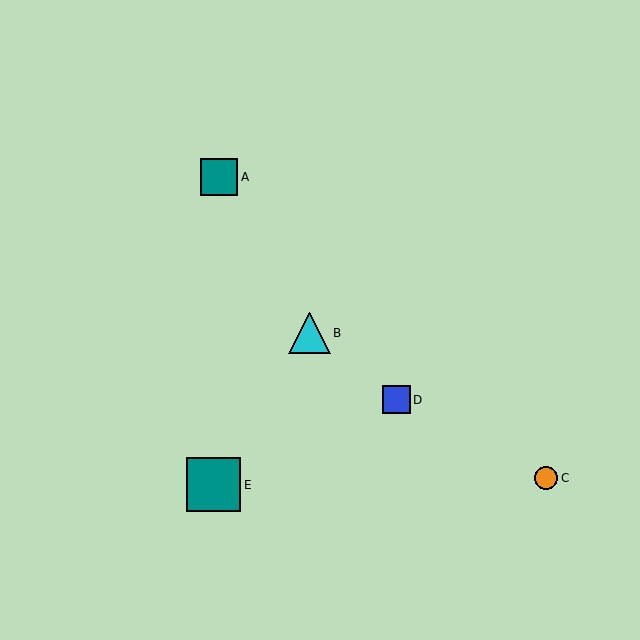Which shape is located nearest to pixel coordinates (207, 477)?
The teal square (labeled E) at (214, 485) is nearest to that location.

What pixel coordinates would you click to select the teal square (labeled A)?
Click at (219, 177) to select the teal square A.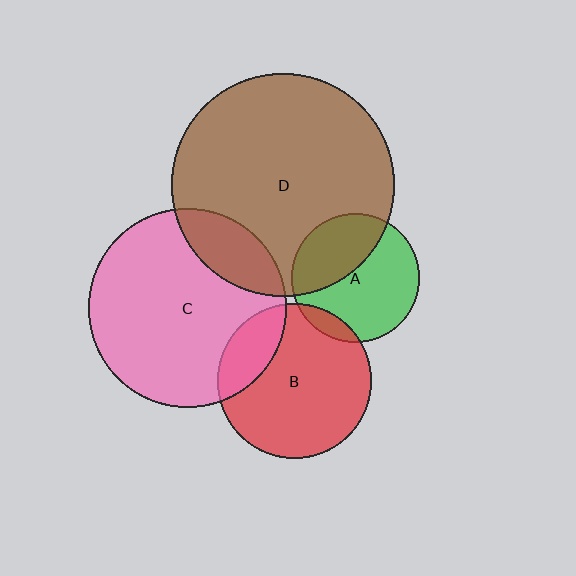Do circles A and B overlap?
Yes.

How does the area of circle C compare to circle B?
Approximately 1.7 times.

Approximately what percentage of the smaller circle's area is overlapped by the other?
Approximately 10%.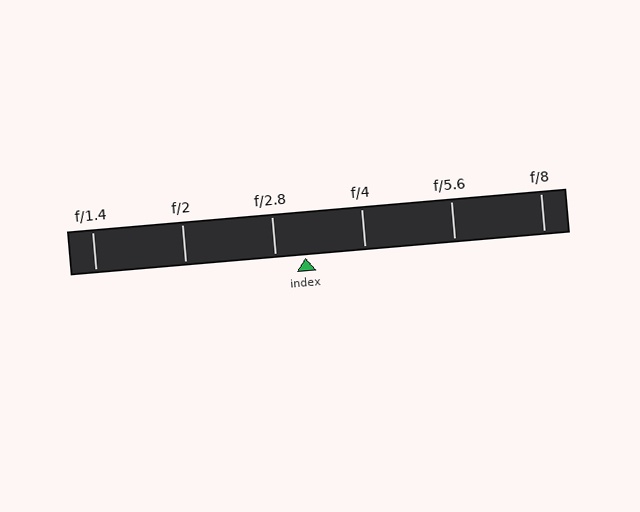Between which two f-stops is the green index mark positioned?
The index mark is between f/2.8 and f/4.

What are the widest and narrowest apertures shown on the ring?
The widest aperture shown is f/1.4 and the narrowest is f/8.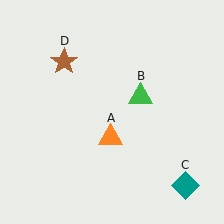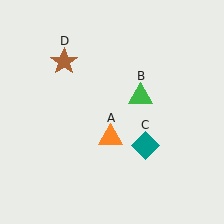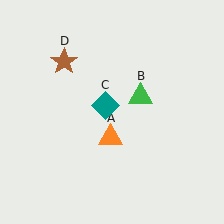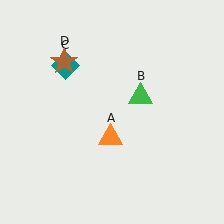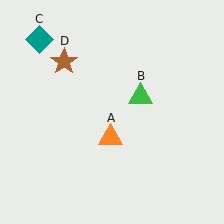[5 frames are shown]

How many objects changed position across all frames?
1 object changed position: teal diamond (object C).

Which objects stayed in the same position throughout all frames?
Orange triangle (object A) and green triangle (object B) and brown star (object D) remained stationary.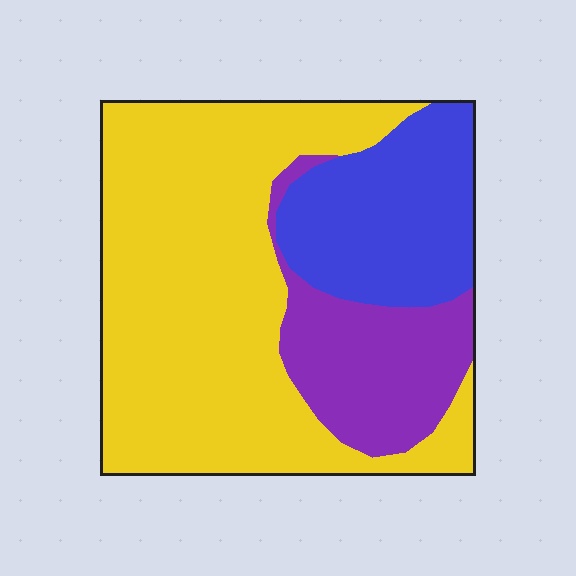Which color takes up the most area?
Yellow, at roughly 60%.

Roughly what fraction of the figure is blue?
Blue takes up less than a quarter of the figure.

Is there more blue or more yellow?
Yellow.